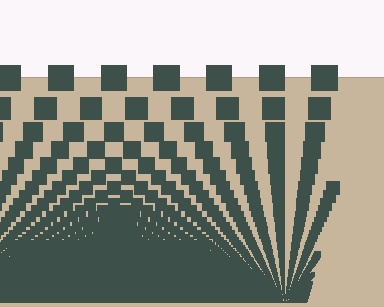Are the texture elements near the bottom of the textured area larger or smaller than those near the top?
Smaller. The gradient is inverted — elements near the bottom are smaller and denser.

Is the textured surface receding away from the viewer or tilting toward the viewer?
The surface appears to tilt toward the viewer. Texture elements get larger and sparser toward the top.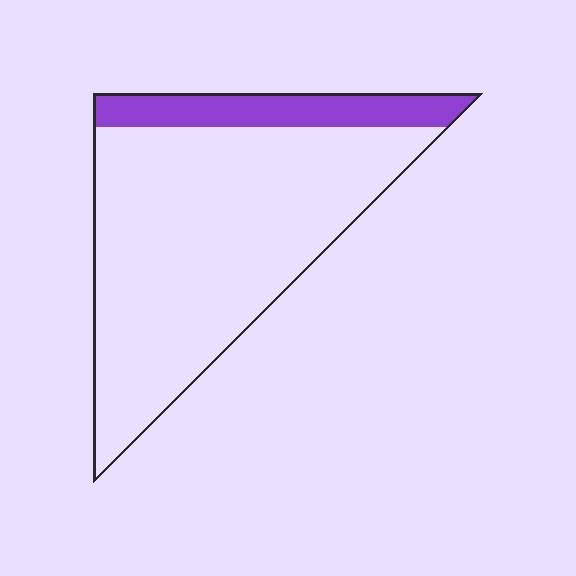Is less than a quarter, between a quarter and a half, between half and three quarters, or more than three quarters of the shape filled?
Less than a quarter.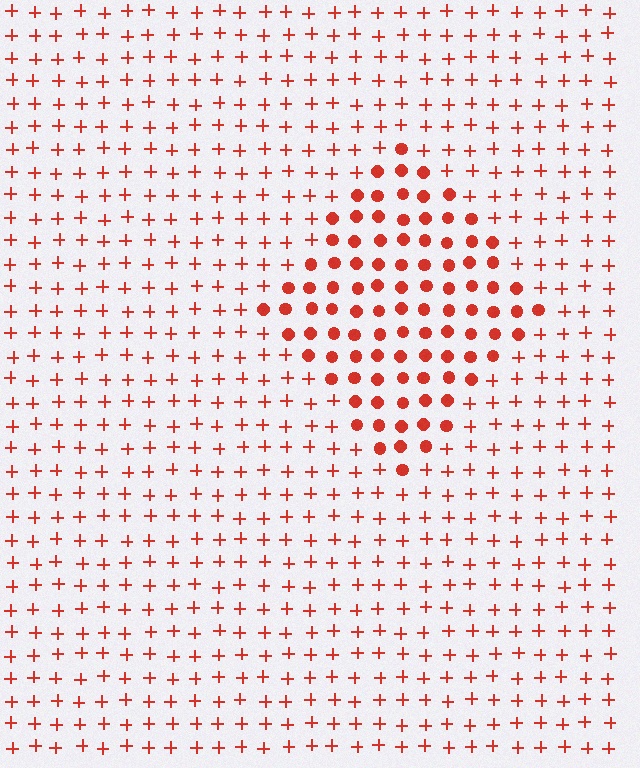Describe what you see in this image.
The image is filled with small red elements arranged in a uniform grid. A diamond-shaped region contains circles, while the surrounding area contains plus signs. The boundary is defined purely by the change in element shape.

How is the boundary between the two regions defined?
The boundary is defined by a change in element shape: circles inside vs. plus signs outside. All elements share the same color and spacing.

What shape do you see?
I see a diamond.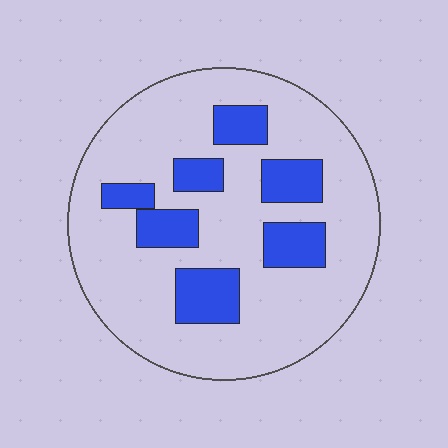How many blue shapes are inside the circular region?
7.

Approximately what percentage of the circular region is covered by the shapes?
Approximately 20%.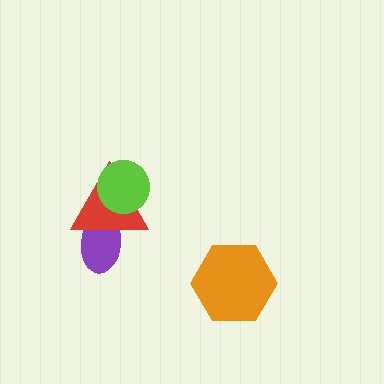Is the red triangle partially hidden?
Yes, it is partially covered by another shape.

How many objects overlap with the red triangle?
2 objects overlap with the red triangle.